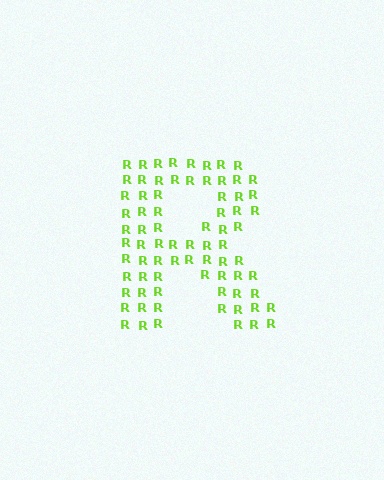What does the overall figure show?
The overall figure shows the letter R.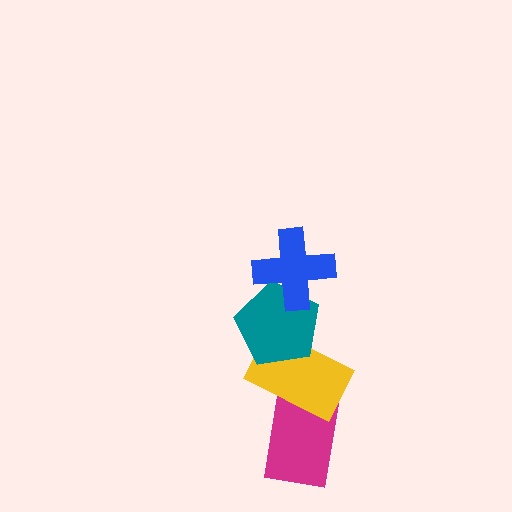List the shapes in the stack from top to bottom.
From top to bottom: the blue cross, the teal pentagon, the yellow rectangle, the magenta rectangle.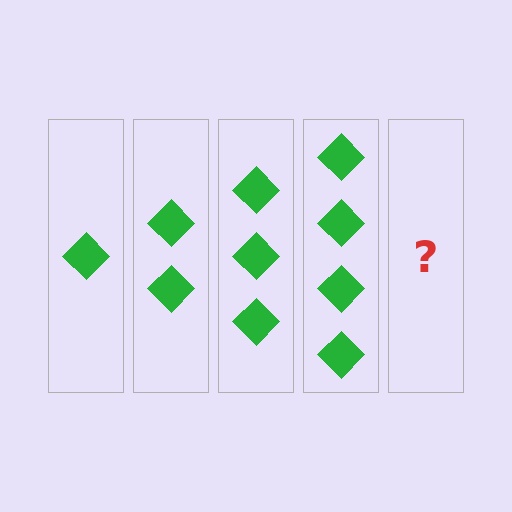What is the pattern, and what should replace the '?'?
The pattern is that each step adds one more diamond. The '?' should be 5 diamonds.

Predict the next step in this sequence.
The next step is 5 diamonds.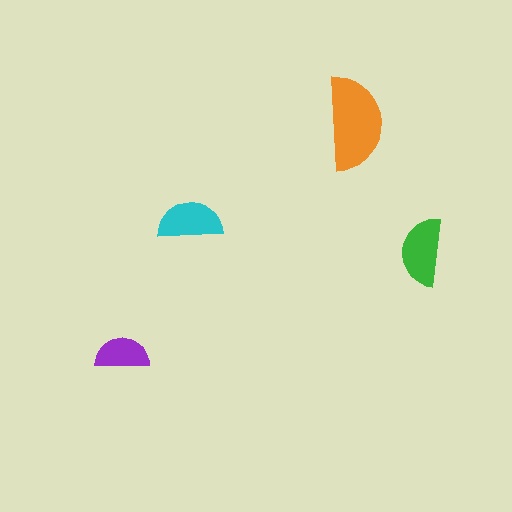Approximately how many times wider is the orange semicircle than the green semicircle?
About 1.5 times wider.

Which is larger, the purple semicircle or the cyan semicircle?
The cyan one.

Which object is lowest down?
The purple semicircle is bottommost.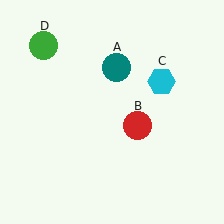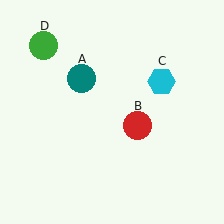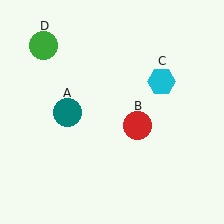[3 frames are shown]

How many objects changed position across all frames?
1 object changed position: teal circle (object A).